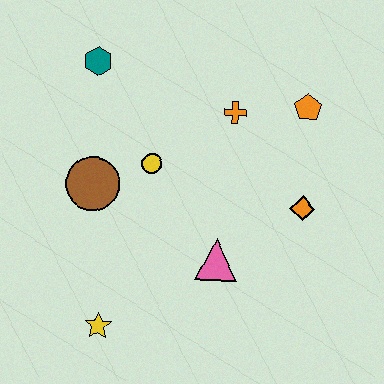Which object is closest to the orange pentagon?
The orange cross is closest to the orange pentagon.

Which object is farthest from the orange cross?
The yellow star is farthest from the orange cross.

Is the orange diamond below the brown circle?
Yes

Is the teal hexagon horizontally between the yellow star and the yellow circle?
No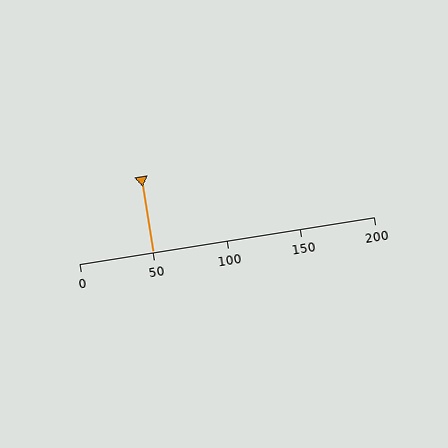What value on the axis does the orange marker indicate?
The marker indicates approximately 50.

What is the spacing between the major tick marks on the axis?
The major ticks are spaced 50 apart.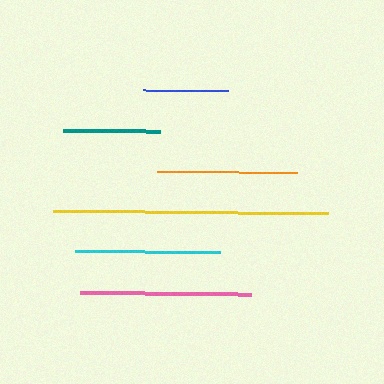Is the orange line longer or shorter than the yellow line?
The yellow line is longer than the orange line.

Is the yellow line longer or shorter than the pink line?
The yellow line is longer than the pink line.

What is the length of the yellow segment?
The yellow segment is approximately 275 pixels long.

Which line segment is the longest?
The yellow line is the longest at approximately 275 pixels.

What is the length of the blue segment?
The blue segment is approximately 84 pixels long.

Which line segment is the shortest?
The blue line is the shortest at approximately 84 pixels.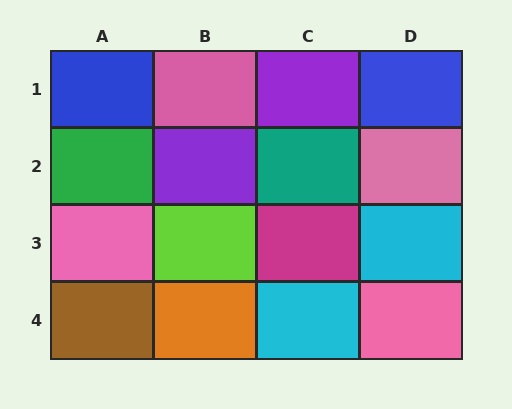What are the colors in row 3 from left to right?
Pink, lime, magenta, cyan.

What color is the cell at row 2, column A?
Green.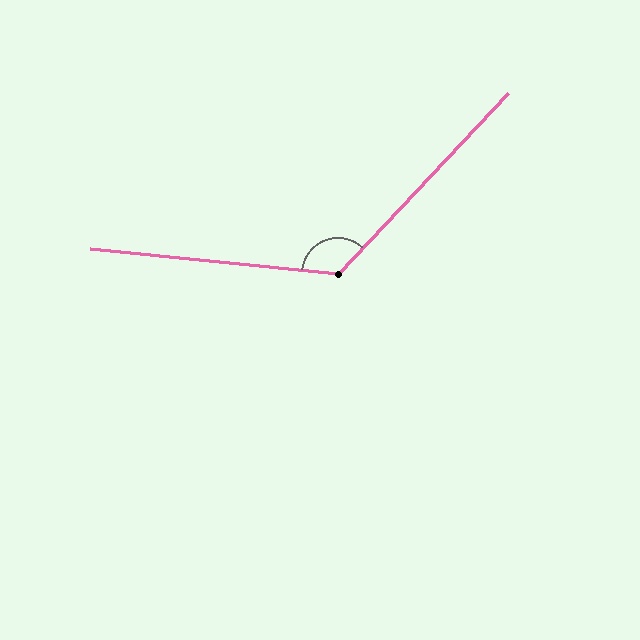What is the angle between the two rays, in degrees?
Approximately 127 degrees.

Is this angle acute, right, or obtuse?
It is obtuse.